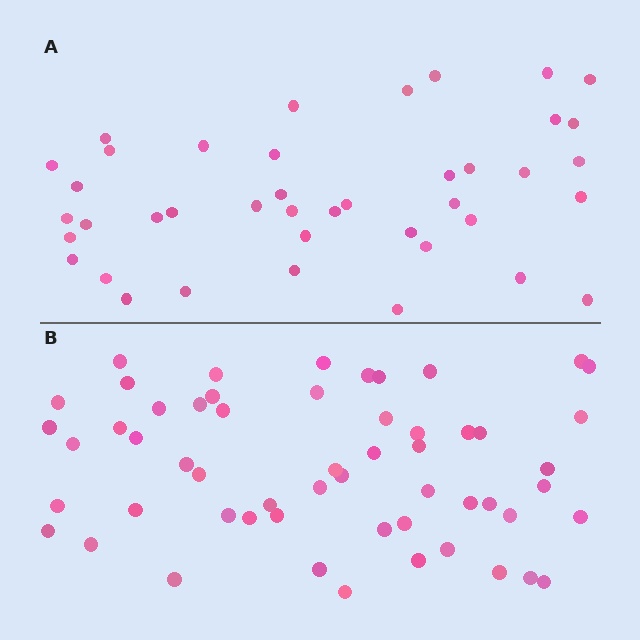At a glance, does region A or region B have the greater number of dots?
Region B (the bottom region) has more dots.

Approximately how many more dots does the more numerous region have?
Region B has approximately 15 more dots than region A.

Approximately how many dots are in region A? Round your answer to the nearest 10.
About 40 dots. (The exact count is 41, which rounds to 40.)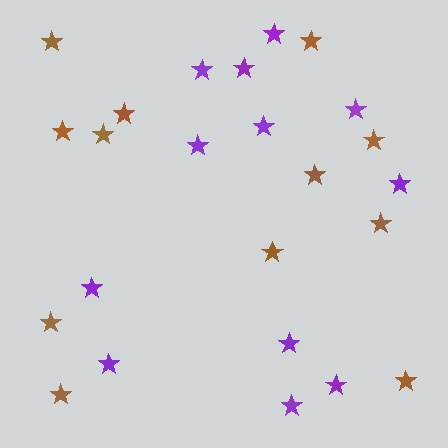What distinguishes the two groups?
There are 2 groups: one group of brown stars (12) and one group of purple stars (12).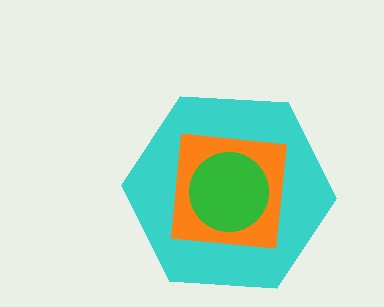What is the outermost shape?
The cyan hexagon.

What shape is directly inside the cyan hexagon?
The orange square.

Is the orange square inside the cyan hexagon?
Yes.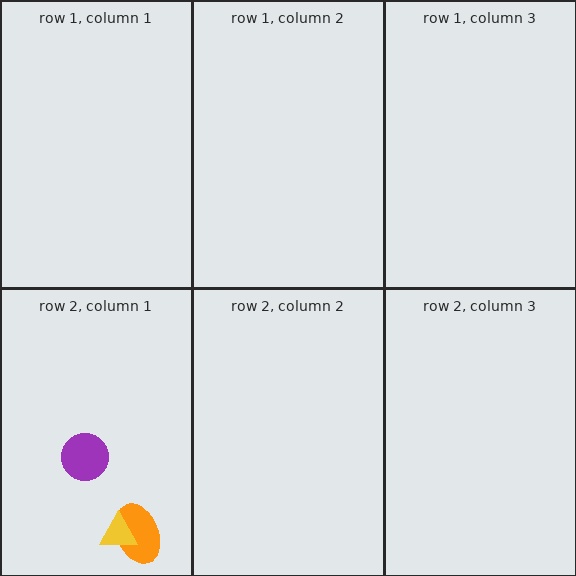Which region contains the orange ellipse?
The row 2, column 1 region.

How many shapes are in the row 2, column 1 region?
3.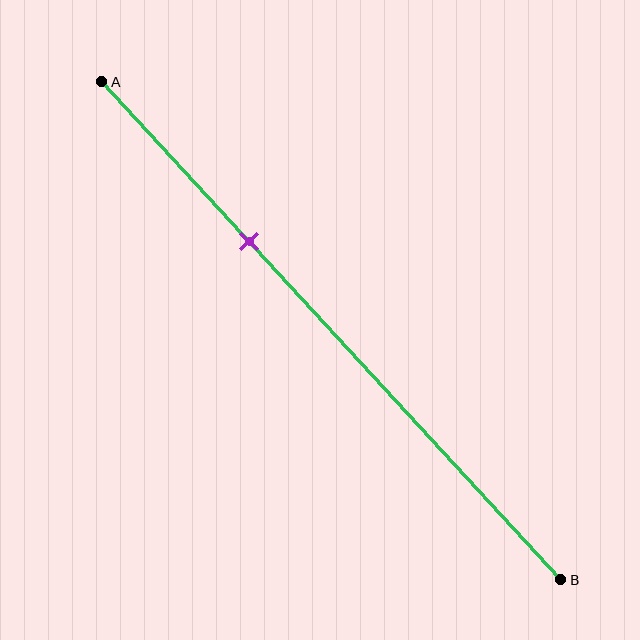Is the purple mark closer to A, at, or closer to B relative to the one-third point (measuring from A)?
The purple mark is approximately at the one-third point of segment AB.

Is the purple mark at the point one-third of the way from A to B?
Yes, the mark is approximately at the one-third point.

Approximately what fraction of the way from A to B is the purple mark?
The purple mark is approximately 30% of the way from A to B.